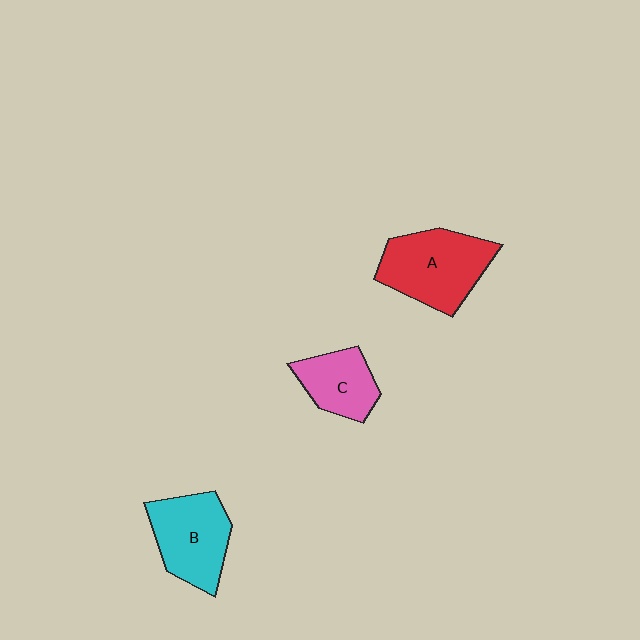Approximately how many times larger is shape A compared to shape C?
Approximately 1.6 times.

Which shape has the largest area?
Shape A (red).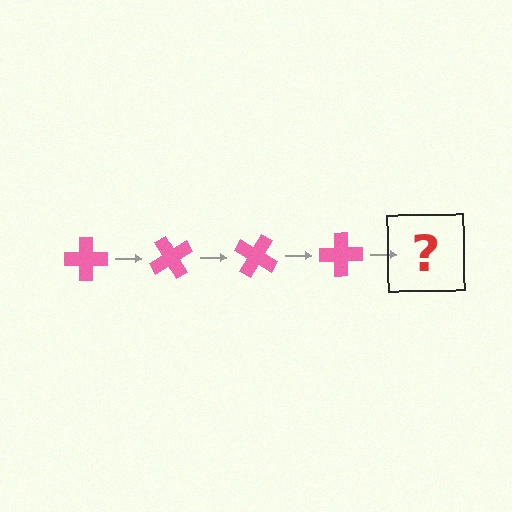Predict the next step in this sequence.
The next step is a pink cross rotated 240 degrees.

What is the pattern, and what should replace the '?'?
The pattern is that the cross rotates 60 degrees each step. The '?' should be a pink cross rotated 240 degrees.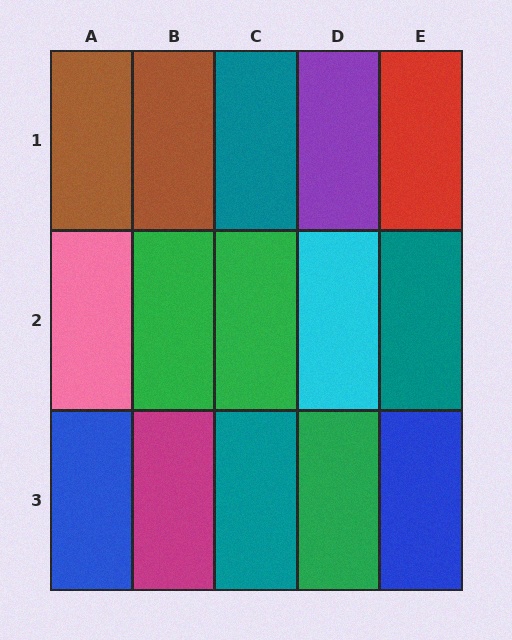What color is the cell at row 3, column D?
Green.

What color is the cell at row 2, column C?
Green.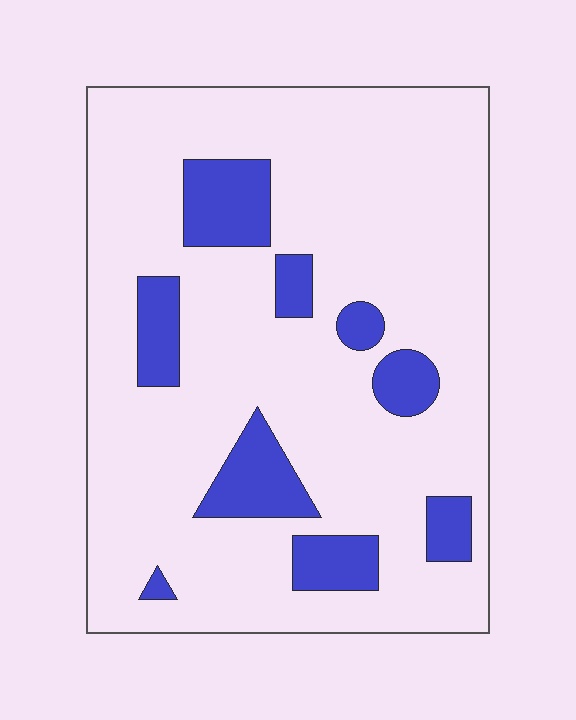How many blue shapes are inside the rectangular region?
9.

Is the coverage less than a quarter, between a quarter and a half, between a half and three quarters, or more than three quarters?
Less than a quarter.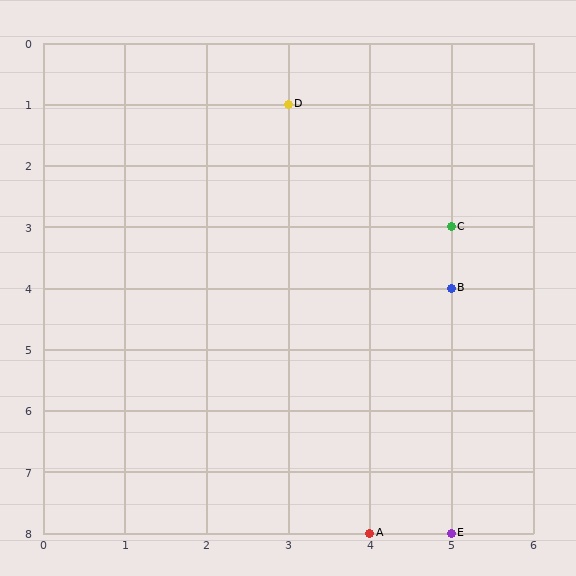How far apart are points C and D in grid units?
Points C and D are 2 columns and 2 rows apart (about 2.8 grid units diagonally).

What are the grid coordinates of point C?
Point C is at grid coordinates (5, 3).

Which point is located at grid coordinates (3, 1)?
Point D is at (3, 1).